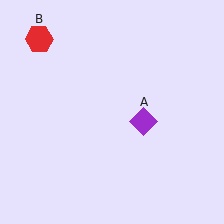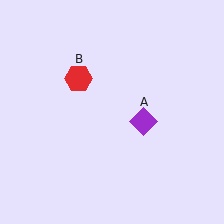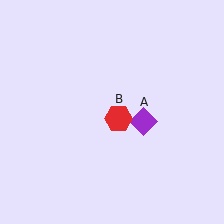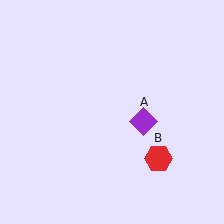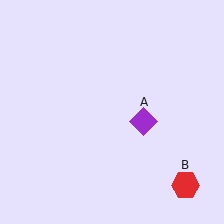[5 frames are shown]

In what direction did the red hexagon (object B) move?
The red hexagon (object B) moved down and to the right.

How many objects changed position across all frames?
1 object changed position: red hexagon (object B).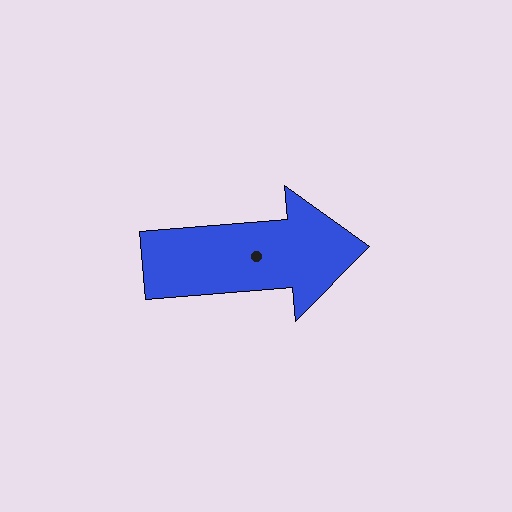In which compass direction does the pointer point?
East.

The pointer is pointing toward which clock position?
Roughly 3 o'clock.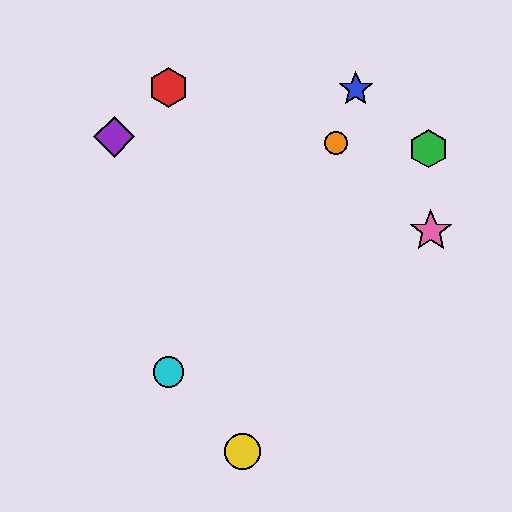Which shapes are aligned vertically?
The red hexagon, the cyan circle are aligned vertically.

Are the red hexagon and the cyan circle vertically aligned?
Yes, both are at x≈169.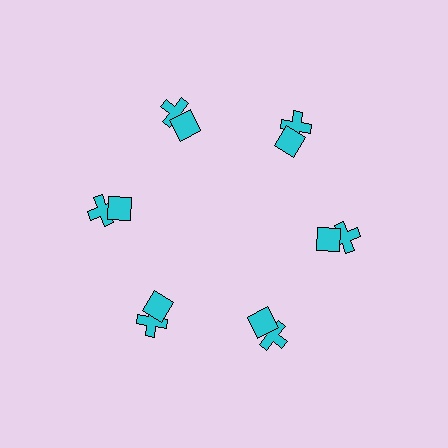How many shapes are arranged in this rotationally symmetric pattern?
There are 12 shapes, arranged in 6 groups of 2.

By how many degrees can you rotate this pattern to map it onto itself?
The pattern maps onto itself every 60 degrees of rotation.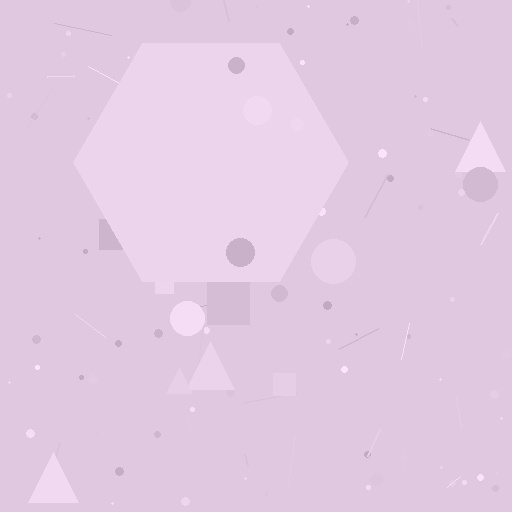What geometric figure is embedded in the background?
A hexagon is embedded in the background.